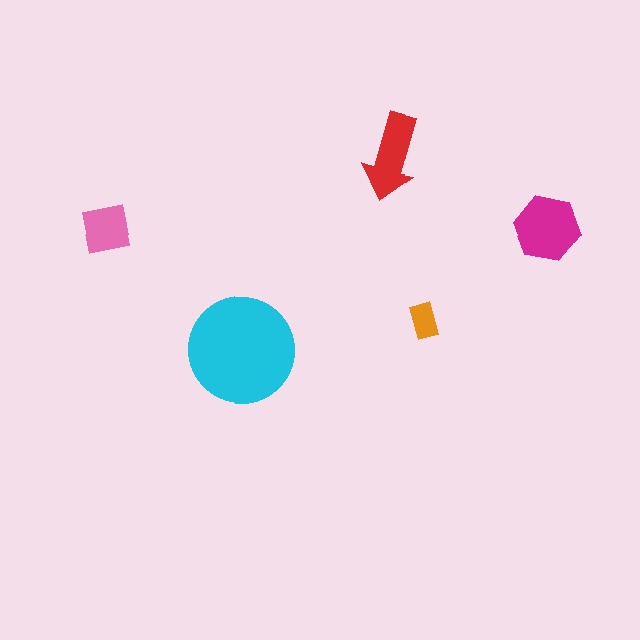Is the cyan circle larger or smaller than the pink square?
Larger.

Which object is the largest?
The cyan circle.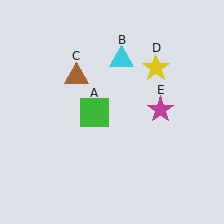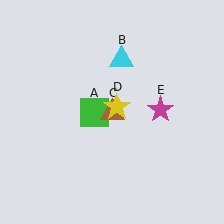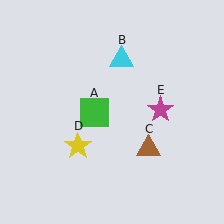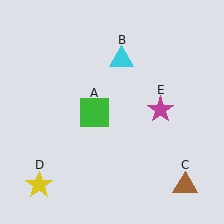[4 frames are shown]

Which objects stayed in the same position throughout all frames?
Green square (object A) and cyan triangle (object B) and magenta star (object E) remained stationary.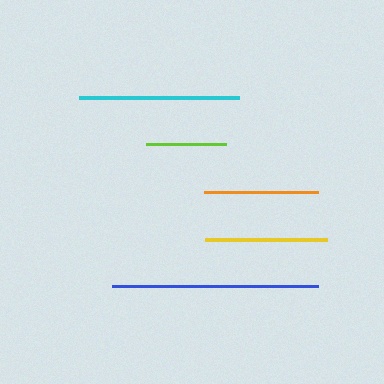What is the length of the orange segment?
The orange segment is approximately 113 pixels long.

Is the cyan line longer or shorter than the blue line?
The blue line is longer than the cyan line.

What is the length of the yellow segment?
The yellow segment is approximately 121 pixels long.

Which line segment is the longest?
The blue line is the longest at approximately 205 pixels.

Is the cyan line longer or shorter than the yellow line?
The cyan line is longer than the yellow line.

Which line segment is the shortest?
The lime line is the shortest at approximately 81 pixels.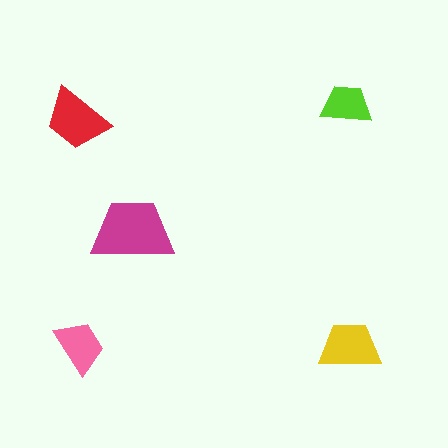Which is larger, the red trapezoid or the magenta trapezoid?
The magenta one.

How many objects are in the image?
There are 5 objects in the image.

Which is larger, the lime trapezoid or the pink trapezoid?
The pink one.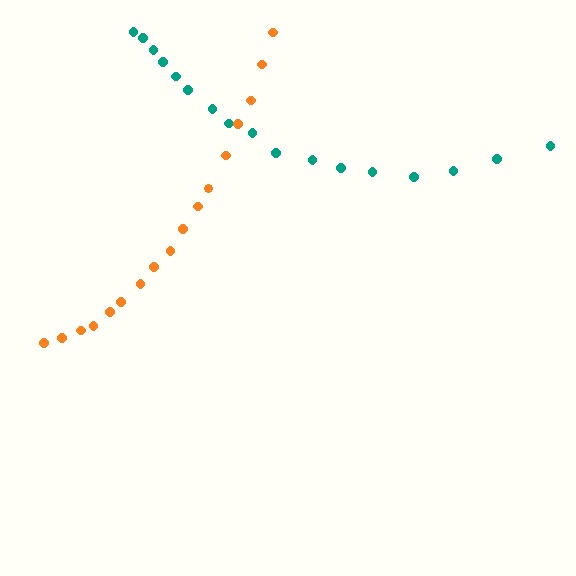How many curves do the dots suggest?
There are 2 distinct paths.